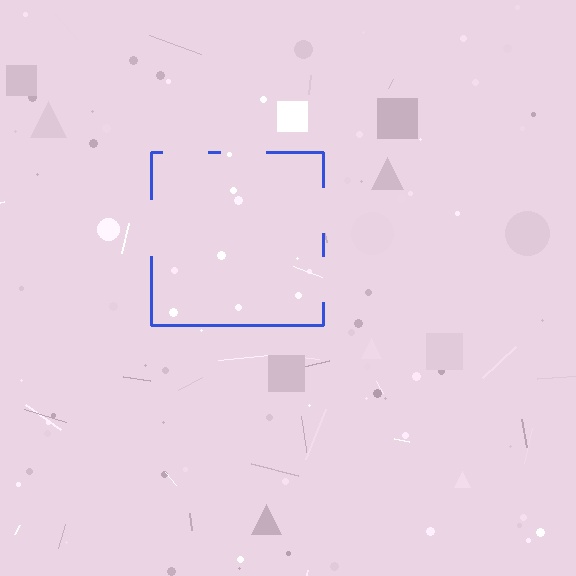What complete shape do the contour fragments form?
The contour fragments form a square.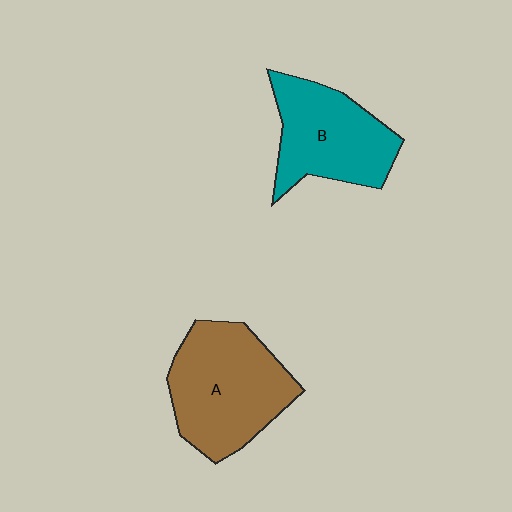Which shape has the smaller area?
Shape B (teal).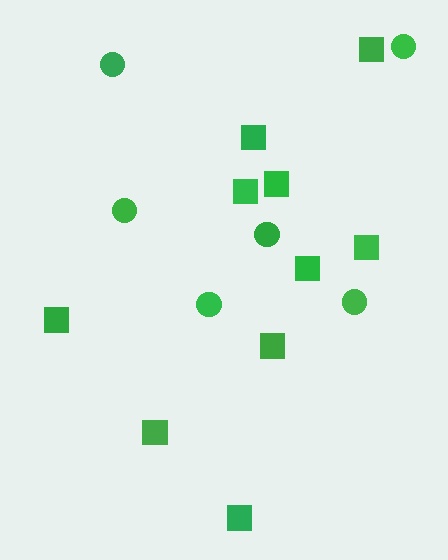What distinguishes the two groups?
There are 2 groups: one group of squares (10) and one group of circles (6).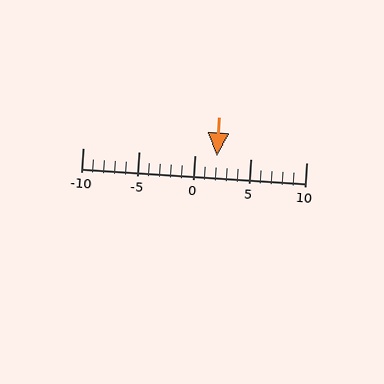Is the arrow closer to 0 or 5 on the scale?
The arrow is closer to 0.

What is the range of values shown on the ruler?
The ruler shows values from -10 to 10.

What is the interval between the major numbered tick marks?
The major tick marks are spaced 5 units apart.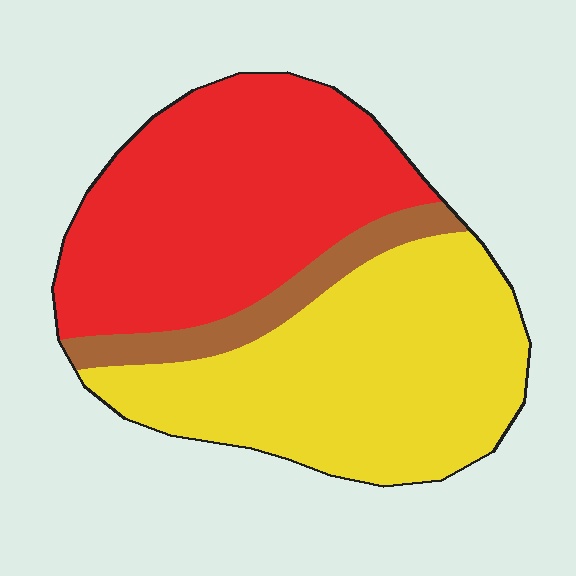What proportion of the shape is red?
Red covers roughly 45% of the shape.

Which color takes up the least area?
Brown, at roughly 10%.